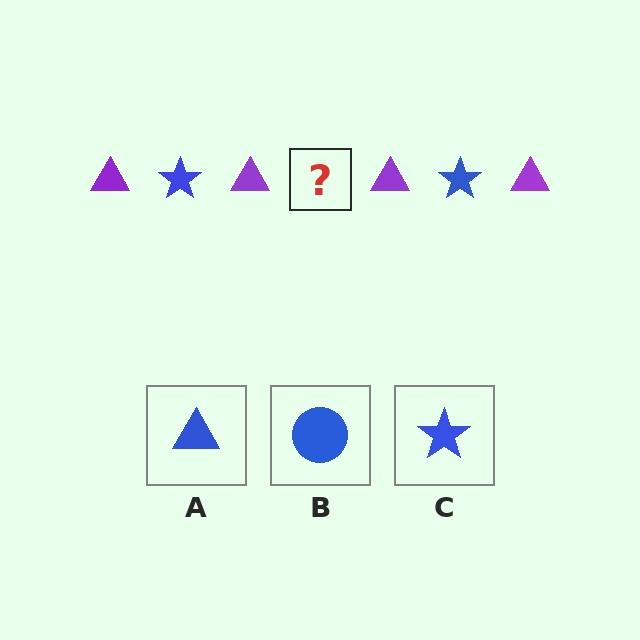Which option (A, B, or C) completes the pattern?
C.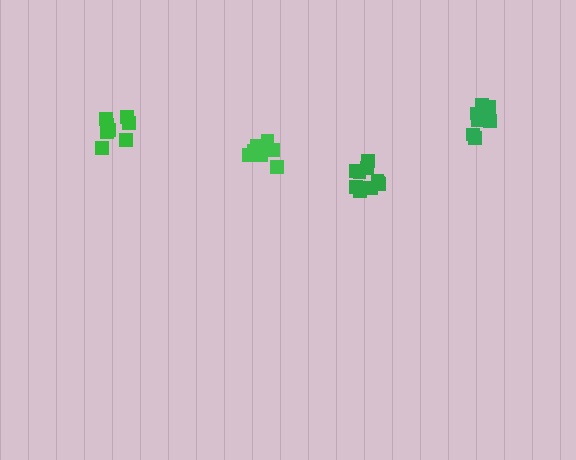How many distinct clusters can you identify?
There are 4 distinct clusters.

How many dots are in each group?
Group 1: 7 dots, Group 2: 8 dots, Group 3: 7 dots, Group 4: 11 dots (33 total).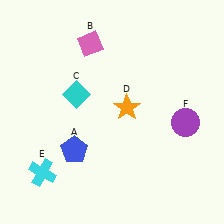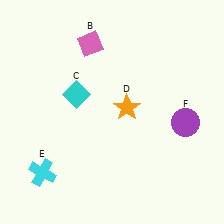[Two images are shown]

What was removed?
The blue pentagon (A) was removed in Image 2.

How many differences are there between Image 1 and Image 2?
There is 1 difference between the two images.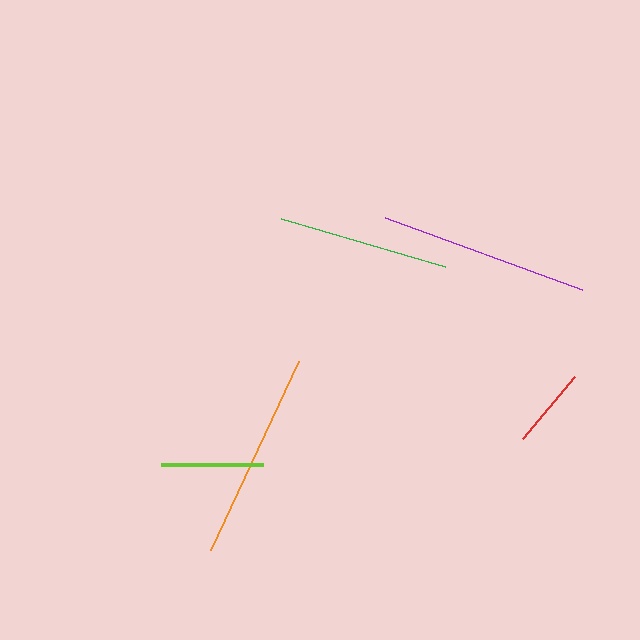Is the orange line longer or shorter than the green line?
The orange line is longer than the green line.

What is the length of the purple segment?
The purple segment is approximately 210 pixels long.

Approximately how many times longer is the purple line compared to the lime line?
The purple line is approximately 2.0 times the length of the lime line.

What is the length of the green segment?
The green segment is approximately 171 pixels long.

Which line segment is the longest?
The purple line is the longest at approximately 210 pixels.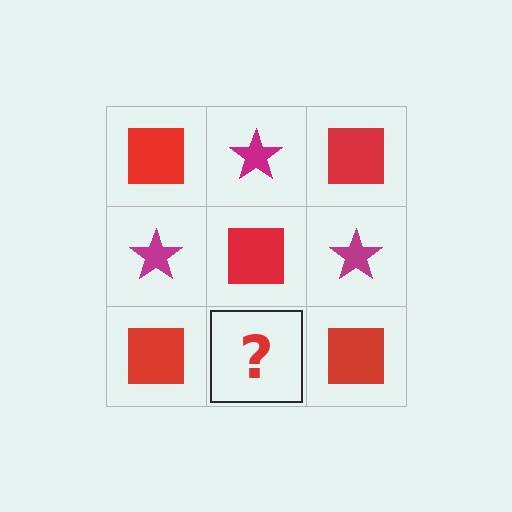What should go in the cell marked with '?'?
The missing cell should contain a magenta star.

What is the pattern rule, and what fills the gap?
The rule is that it alternates red square and magenta star in a checkerboard pattern. The gap should be filled with a magenta star.